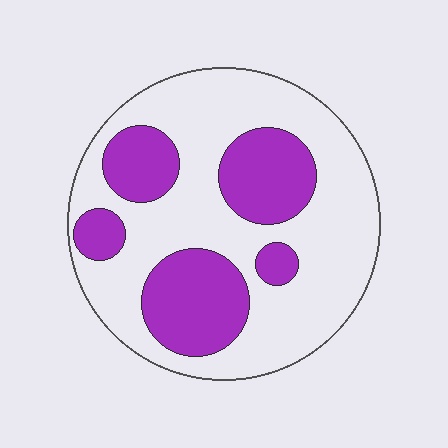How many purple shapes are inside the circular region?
5.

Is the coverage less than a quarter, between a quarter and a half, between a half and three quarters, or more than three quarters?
Between a quarter and a half.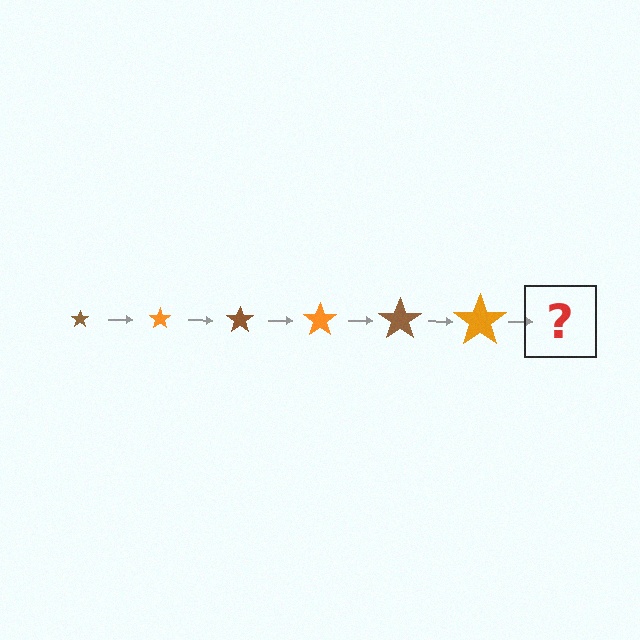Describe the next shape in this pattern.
It should be a brown star, larger than the previous one.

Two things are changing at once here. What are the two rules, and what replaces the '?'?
The two rules are that the star grows larger each step and the color cycles through brown and orange. The '?' should be a brown star, larger than the previous one.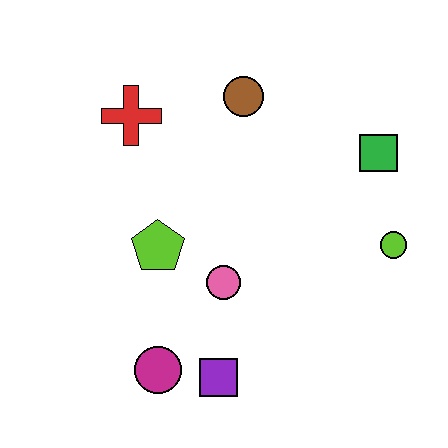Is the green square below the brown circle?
Yes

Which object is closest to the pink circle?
The lime pentagon is closest to the pink circle.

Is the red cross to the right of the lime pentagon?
No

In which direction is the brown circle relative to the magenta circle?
The brown circle is above the magenta circle.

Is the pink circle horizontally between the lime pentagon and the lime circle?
Yes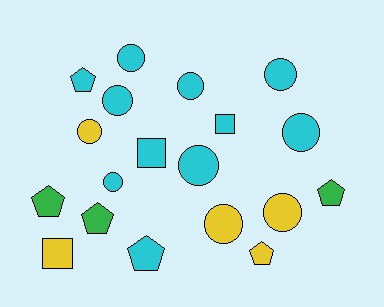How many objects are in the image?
There are 19 objects.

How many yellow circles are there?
There are 3 yellow circles.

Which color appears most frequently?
Cyan, with 11 objects.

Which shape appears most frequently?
Circle, with 10 objects.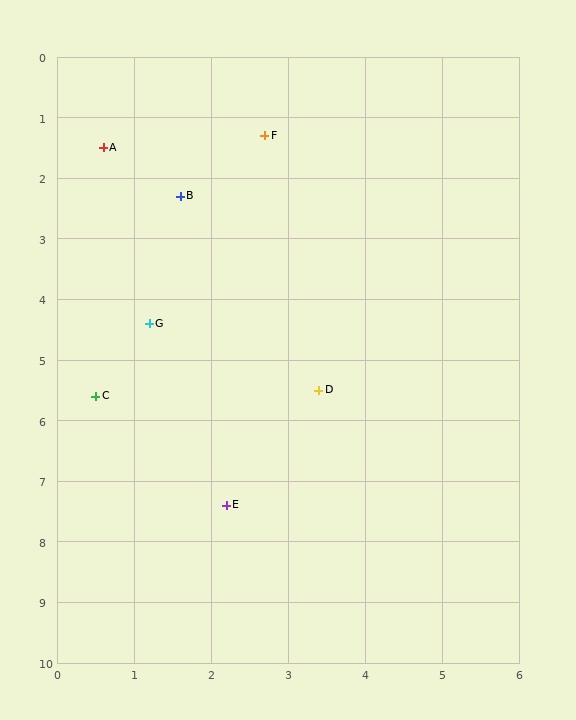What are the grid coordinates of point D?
Point D is at approximately (3.4, 5.5).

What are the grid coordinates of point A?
Point A is at approximately (0.6, 1.5).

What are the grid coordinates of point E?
Point E is at approximately (2.2, 7.4).